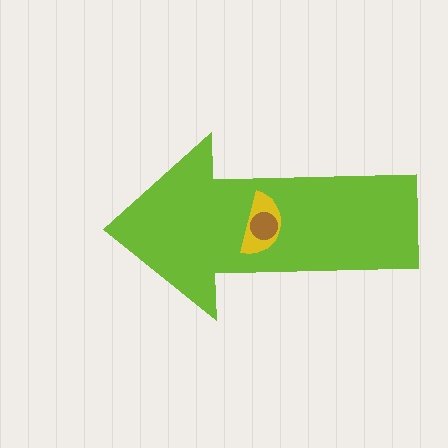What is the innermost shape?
The brown circle.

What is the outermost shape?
The lime arrow.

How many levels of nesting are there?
3.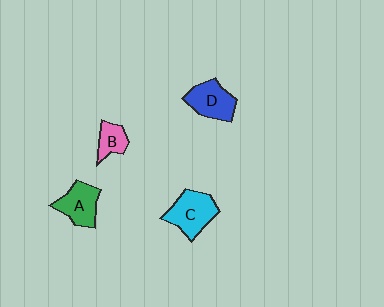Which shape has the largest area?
Shape C (cyan).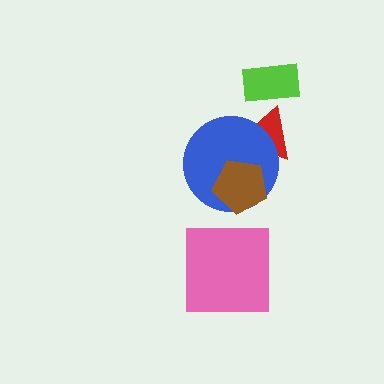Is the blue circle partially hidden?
Yes, it is partially covered by another shape.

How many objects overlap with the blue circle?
2 objects overlap with the blue circle.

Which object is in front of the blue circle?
The brown pentagon is in front of the blue circle.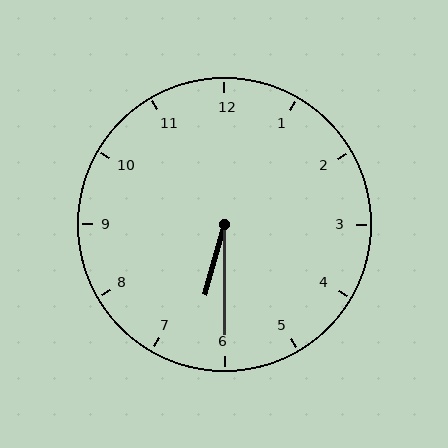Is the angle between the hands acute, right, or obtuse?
It is acute.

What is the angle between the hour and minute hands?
Approximately 15 degrees.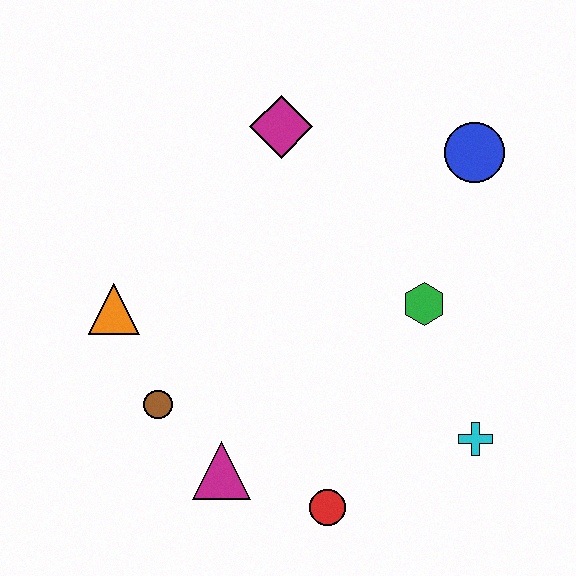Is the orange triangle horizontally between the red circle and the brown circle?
No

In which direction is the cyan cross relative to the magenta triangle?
The cyan cross is to the right of the magenta triangle.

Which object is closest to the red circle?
The magenta triangle is closest to the red circle.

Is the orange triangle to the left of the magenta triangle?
Yes